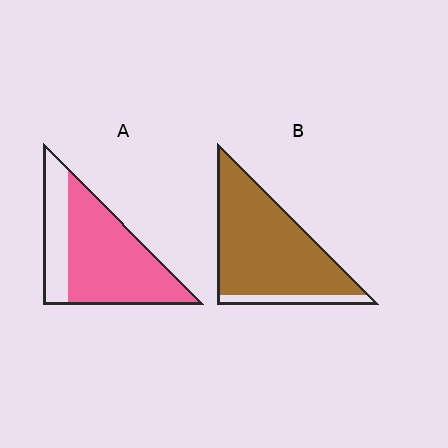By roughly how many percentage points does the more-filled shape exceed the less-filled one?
By roughly 15 percentage points (B over A).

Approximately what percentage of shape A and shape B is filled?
A is approximately 70% and B is approximately 90%.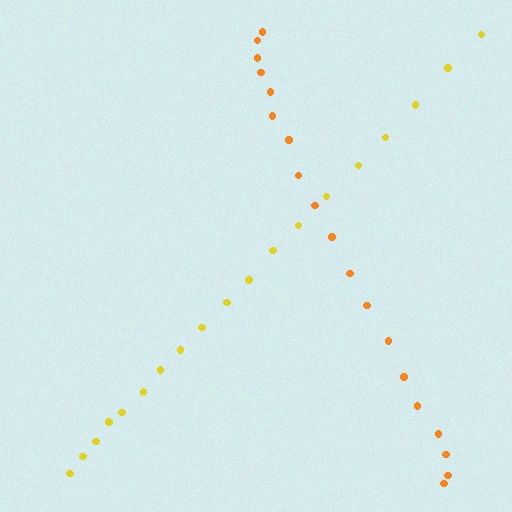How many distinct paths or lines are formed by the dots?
There are 2 distinct paths.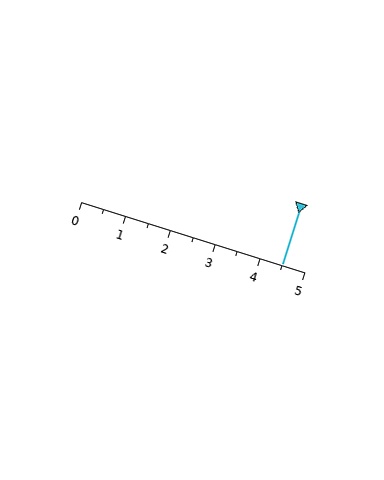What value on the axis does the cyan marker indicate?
The marker indicates approximately 4.5.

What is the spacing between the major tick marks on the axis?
The major ticks are spaced 1 apart.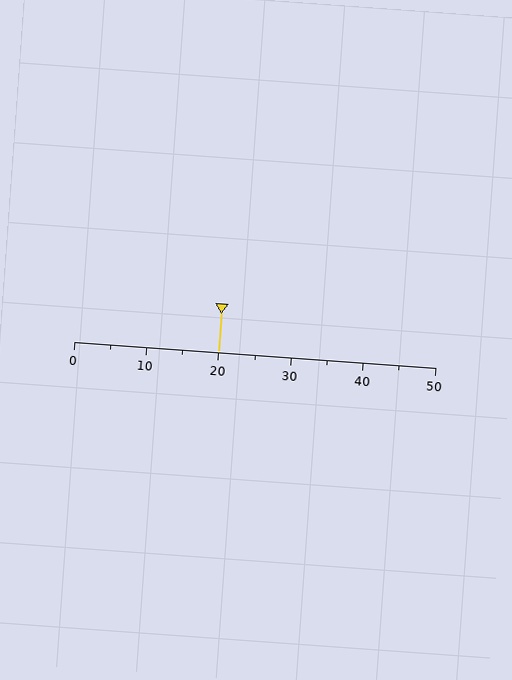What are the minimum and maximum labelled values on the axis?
The axis runs from 0 to 50.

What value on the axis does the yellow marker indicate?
The marker indicates approximately 20.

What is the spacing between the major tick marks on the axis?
The major ticks are spaced 10 apart.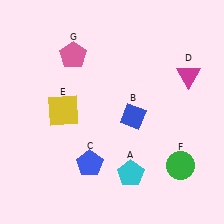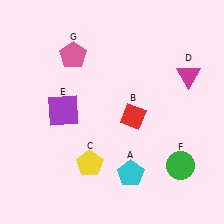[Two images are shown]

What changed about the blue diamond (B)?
In Image 1, B is blue. In Image 2, it changed to red.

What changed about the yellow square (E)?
In Image 1, E is yellow. In Image 2, it changed to purple.